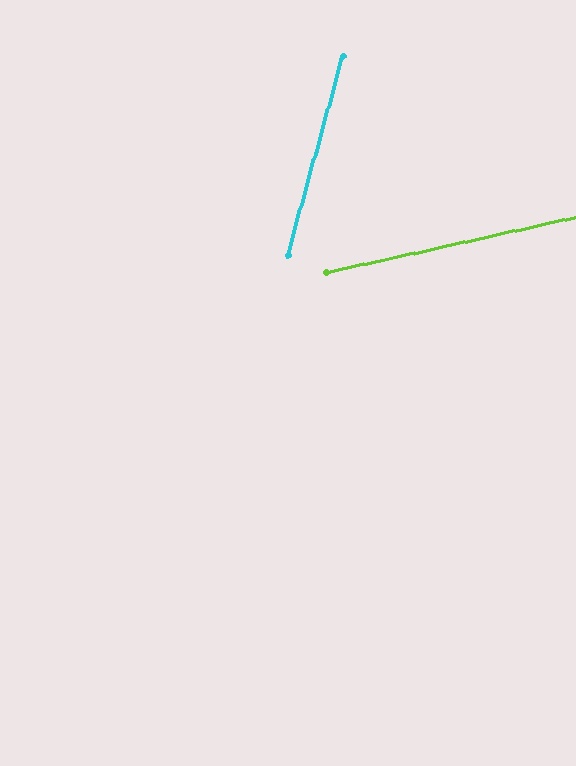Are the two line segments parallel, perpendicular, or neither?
Neither parallel nor perpendicular — they differ by about 62°.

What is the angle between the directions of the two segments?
Approximately 62 degrees.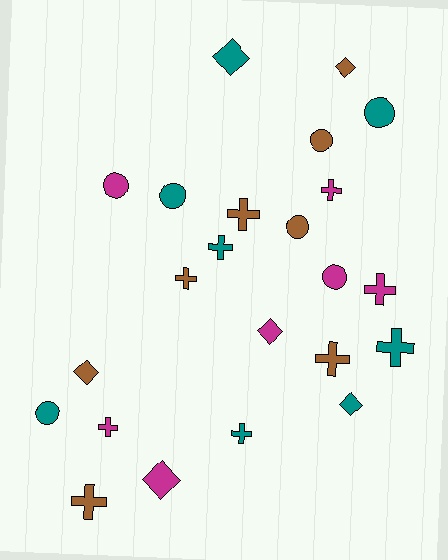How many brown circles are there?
There are 2 brown circles.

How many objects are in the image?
There are 23 objects.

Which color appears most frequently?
Teal, with 8 objects.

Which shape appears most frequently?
Cross, with 10 objects.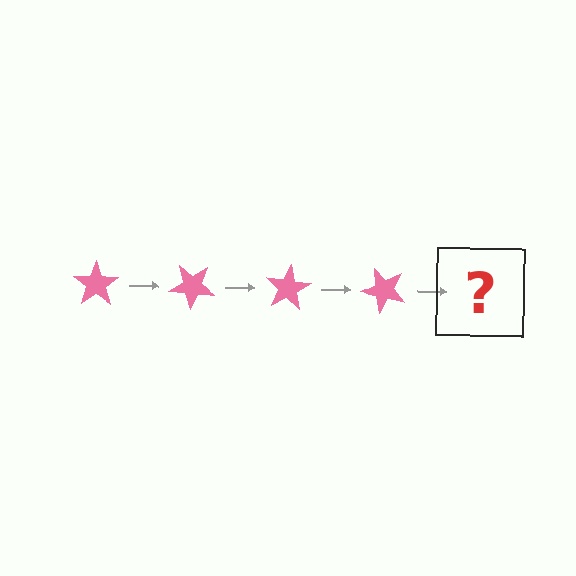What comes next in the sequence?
The next element should be a pink star rotated 160 degrees.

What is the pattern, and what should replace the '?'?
The pattern is that the star rotates 40 degrees each step. The '?' should be a pink star rotated 160 degrees.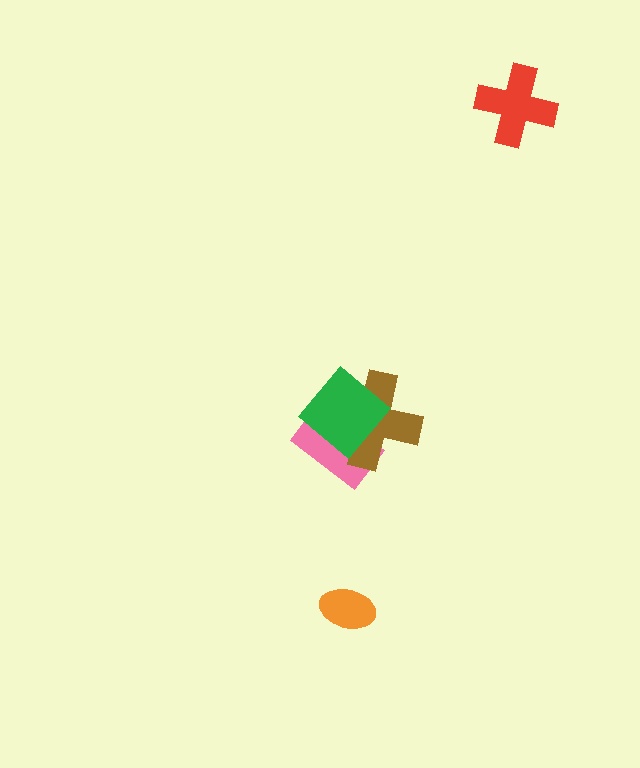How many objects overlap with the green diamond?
2 objects overlap with the green diamond.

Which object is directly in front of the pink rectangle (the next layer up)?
The brown cross is directly in front of the pink rectangle.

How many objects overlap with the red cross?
0 objects overlap with the red cross.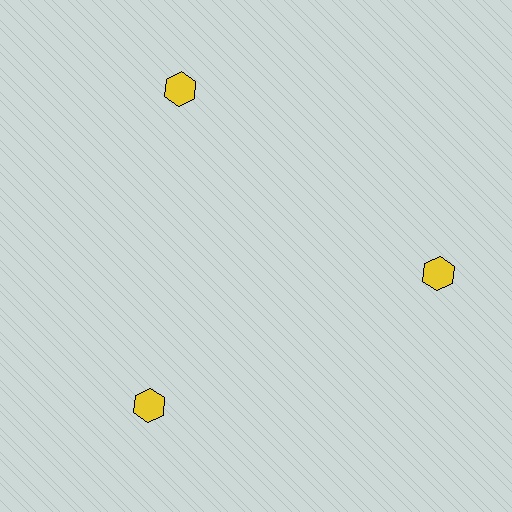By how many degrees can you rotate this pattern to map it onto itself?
The pattern maps onto itself every 120 degrees of rotation.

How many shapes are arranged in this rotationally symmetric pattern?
There are 3 shapes, arranged in 3 groups of 1.